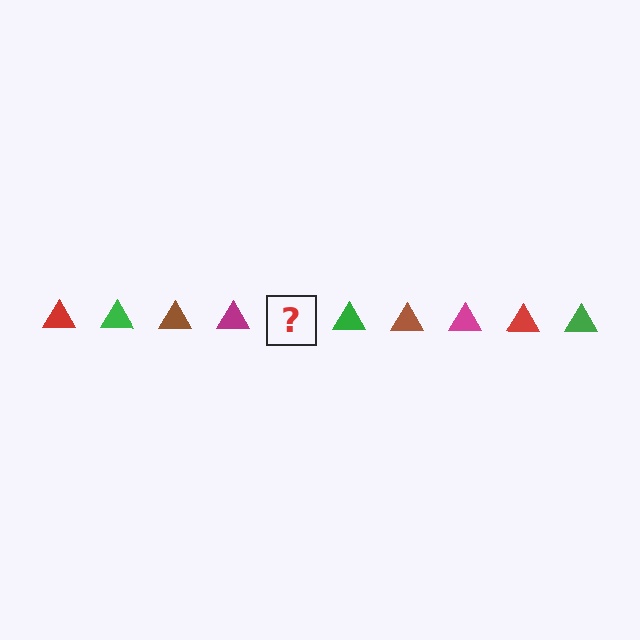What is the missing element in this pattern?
The missing element is a red triangle.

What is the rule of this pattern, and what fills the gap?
The rule is that the pattern cycles through red, green, brown, magenta triangles. The gap should be filled with a red triangle.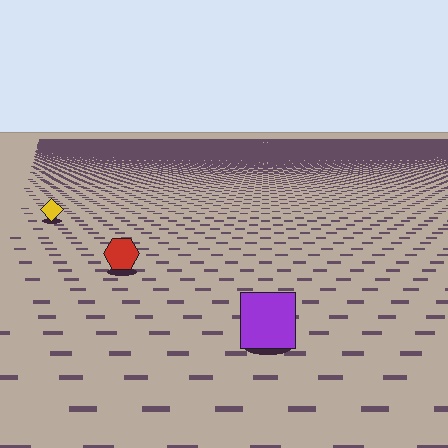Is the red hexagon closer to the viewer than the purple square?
No. The purple square is closer — you can tell from the texture gradient: the ground texture is coarser near it.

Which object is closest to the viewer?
The purple square is closest. The texture marks near it are larger and more spread out.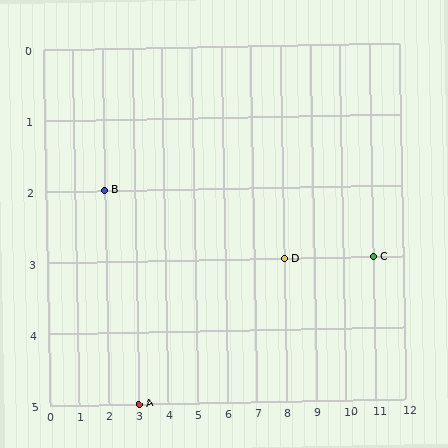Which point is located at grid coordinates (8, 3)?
Point D is at (8, 3).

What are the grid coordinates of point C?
Point C is at grid coordinates (11, 3).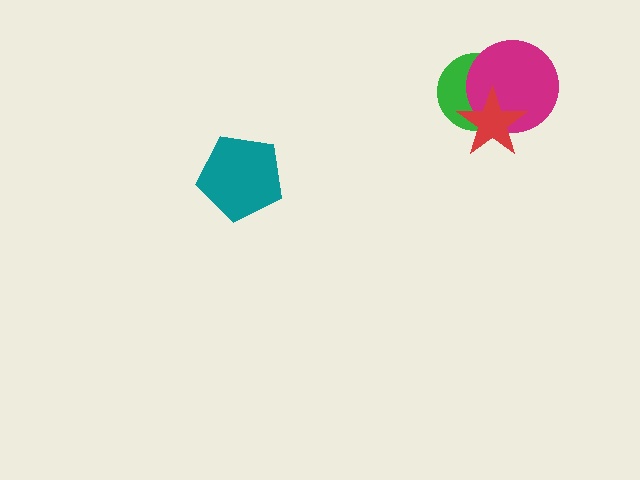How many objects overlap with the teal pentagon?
0 objects overlap with the teal pentagon.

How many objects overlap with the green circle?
2 objects overlap with the green circle.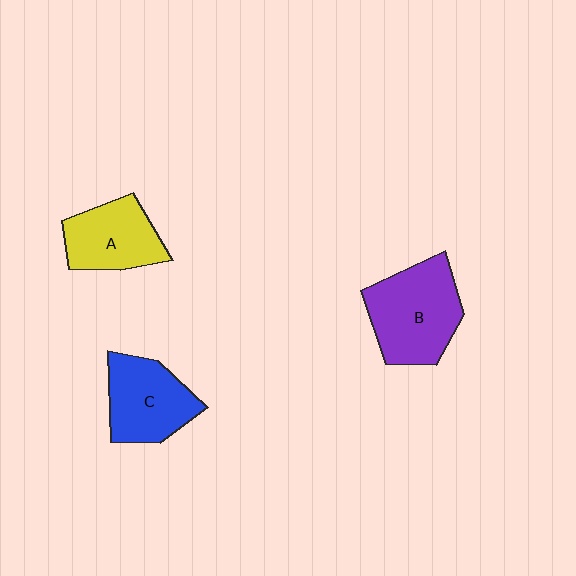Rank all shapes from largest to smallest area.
From largest to smallest: B (purple), C (blue), A (yellow).